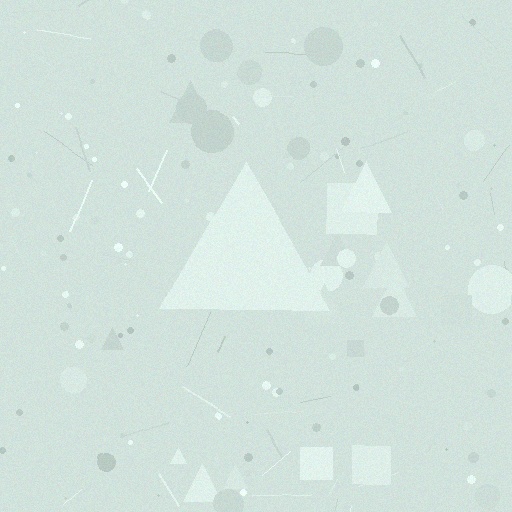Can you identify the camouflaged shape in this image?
The camouflaged shape is a triangle.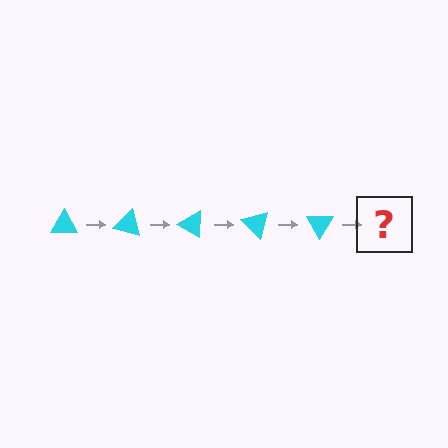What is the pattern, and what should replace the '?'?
The pattern is that the triangle rotates 15 degrees each step. The '?' should be a cyan triangle rotated 75 degrees.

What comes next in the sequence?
The next element should be a cyan triangle rotated 75 degrees.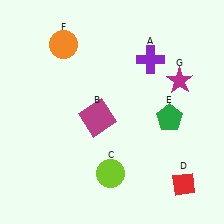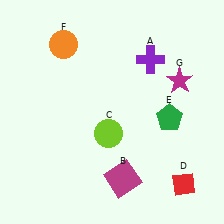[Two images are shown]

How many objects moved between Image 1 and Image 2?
2 objects moved between the two images.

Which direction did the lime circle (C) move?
The lime circle (C) moved up.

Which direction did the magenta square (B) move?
The magenta square (B) moved down.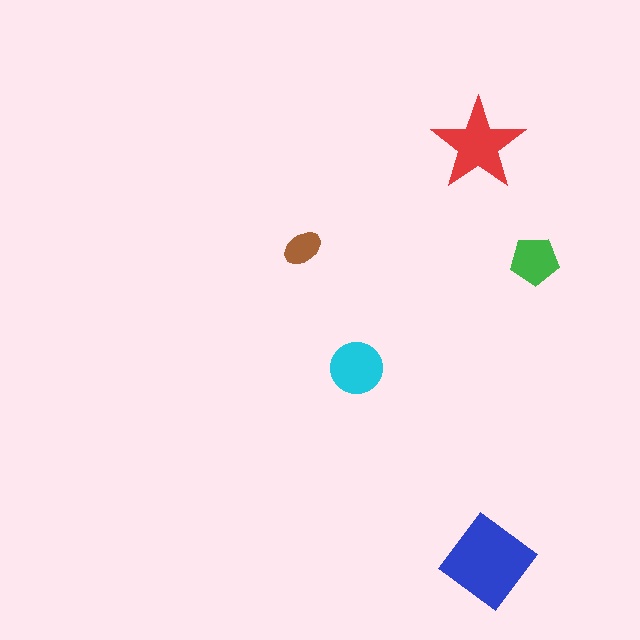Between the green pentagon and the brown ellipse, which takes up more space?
The green pentagon.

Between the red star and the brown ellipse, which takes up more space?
The red star.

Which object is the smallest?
The brown ellipse.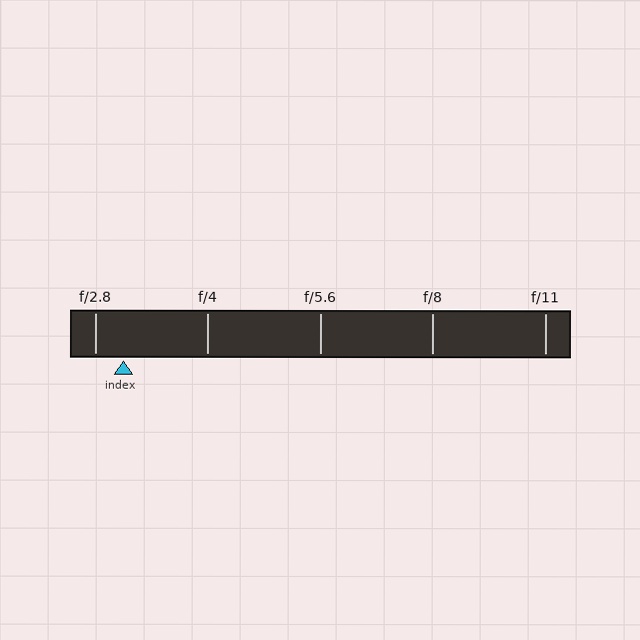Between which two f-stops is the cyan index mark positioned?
The index mark is between f/2.8 and f/4.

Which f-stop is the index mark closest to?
The index mark is closest to f/2.8.